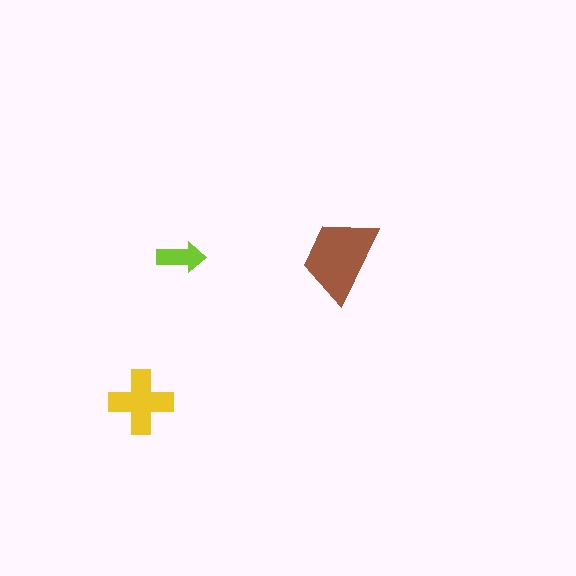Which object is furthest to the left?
The yellow cross is leftmost.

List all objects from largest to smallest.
The brown trapezoid, the yellow cross, the lime arrow.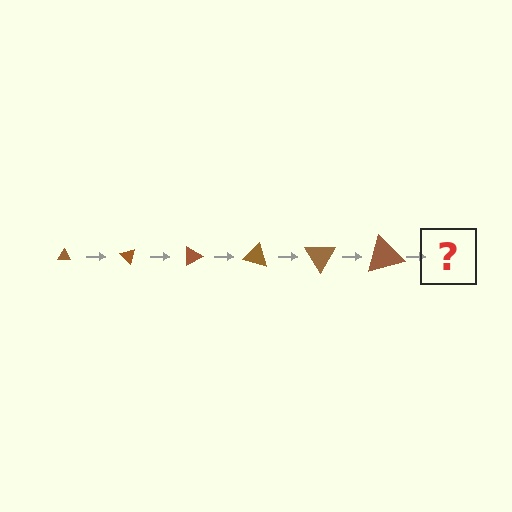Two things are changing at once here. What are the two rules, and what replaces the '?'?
The two rules are that the triangle grows larger each step and it rotates 45 degrees each step. The '?' should be a triangle, larger than the previous one and rotated 270 degrees from the start.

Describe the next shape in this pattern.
It should be a triangle, larger than the previous one and rotated 270 degrees from the start.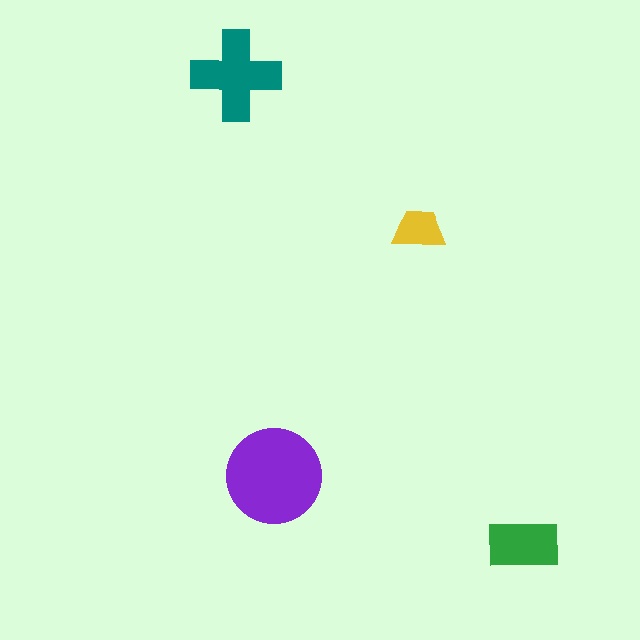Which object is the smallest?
The yellow trapezoid.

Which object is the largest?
The purple circle.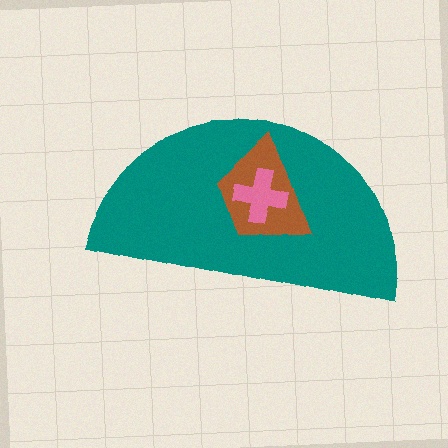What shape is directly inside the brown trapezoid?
The pink cross.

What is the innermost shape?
The pink cross.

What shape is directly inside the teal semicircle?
The brown trapezoid.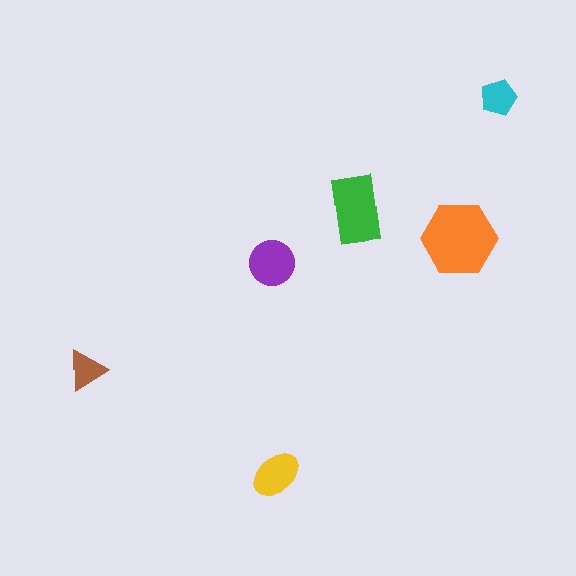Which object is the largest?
The orange hexagon.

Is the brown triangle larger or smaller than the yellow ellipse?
Smaller.